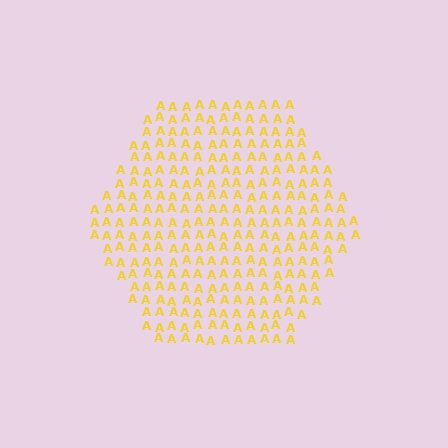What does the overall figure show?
The overall figure shows a hexagon.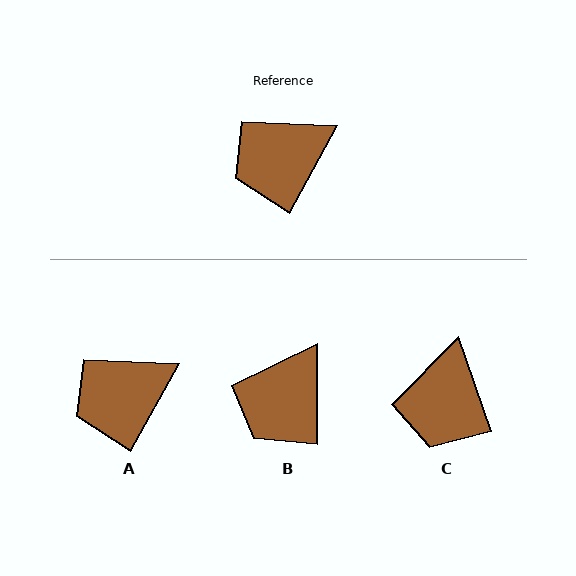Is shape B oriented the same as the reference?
No, it is off by about 29 degrees.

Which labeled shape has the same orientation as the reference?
A.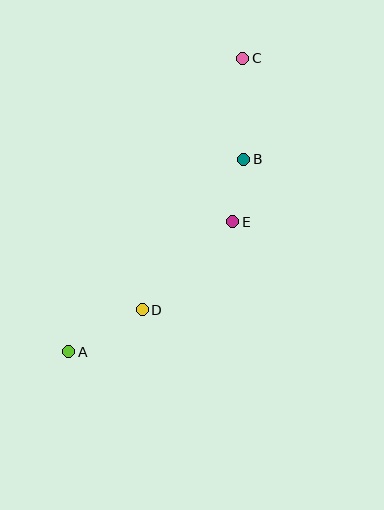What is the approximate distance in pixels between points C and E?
The distance between C and E is approximately 164 pixels.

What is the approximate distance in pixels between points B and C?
The distance between B and C is approximately 101 pixels.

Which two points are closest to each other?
Points B and E are closest to each other.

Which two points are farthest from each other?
Points A and C are farthest from each other.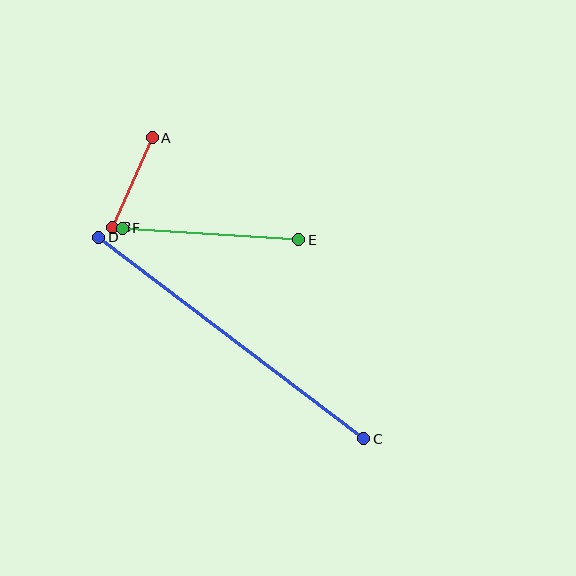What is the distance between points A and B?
The distance is approximately 97 pixels.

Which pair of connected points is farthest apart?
Points C and D are farthest apart.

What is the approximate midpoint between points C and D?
The midpoint is at approximately (231, 338) pixels.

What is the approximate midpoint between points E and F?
The midpoint is at approximately (211, 234) pixels.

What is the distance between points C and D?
The distance is approximately 333 pixels.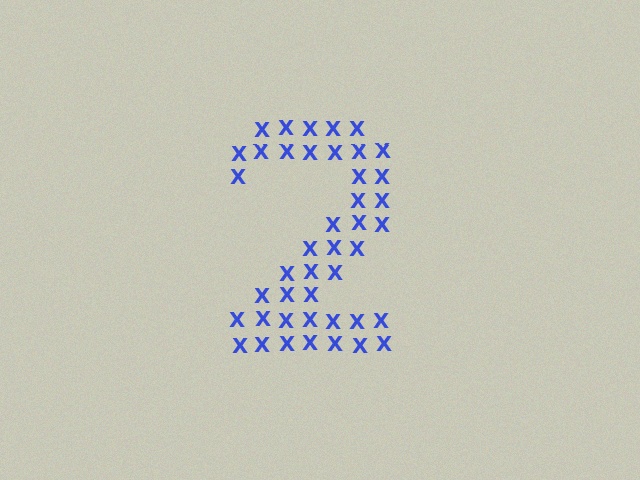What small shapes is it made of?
It is made of small letter X's.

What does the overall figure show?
The overall figure shows the digit 2.